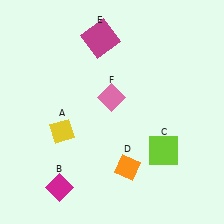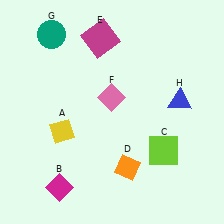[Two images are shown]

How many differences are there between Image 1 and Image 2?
There are 2 differences between the two images.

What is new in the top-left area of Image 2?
A teal circle (G) was added in the top-left area of Image 2.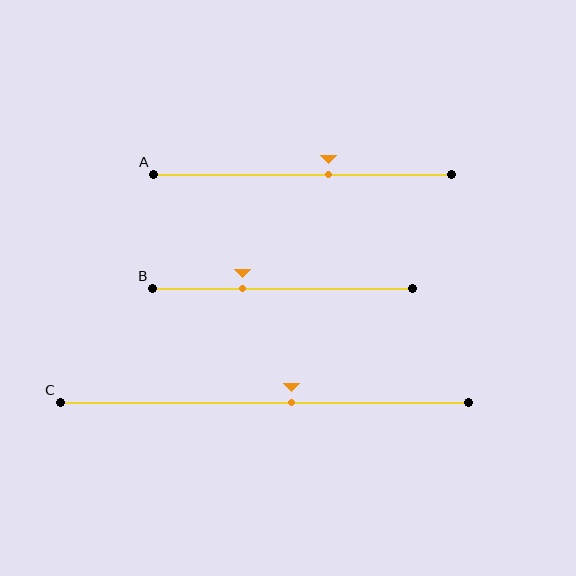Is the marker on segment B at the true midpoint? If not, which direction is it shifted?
No, the marker on segment B is shifted to the left by about 16% of the segment length.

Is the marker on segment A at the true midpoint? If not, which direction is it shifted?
No, the marker on segment A is shifted to the right by about 9% of the segment length.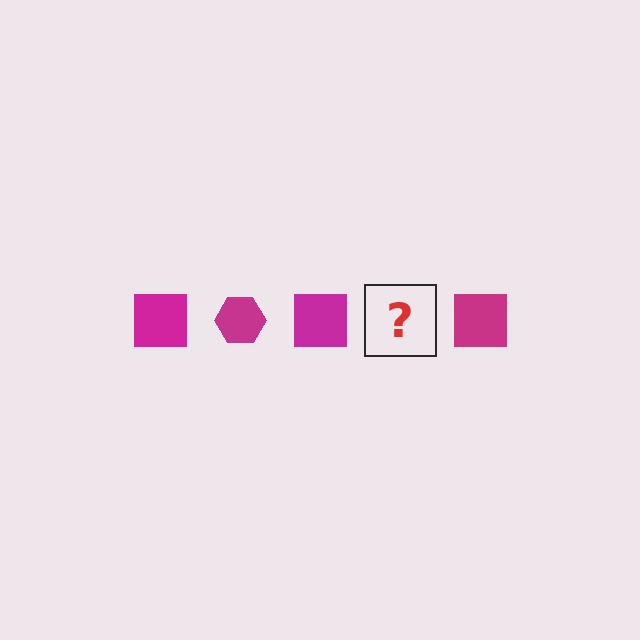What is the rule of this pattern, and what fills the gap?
The rule is that the pattern cycles through square, hexagon shapes in magenta. The gap should be filled with a magenta hexagon.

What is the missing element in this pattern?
The missing element is a magenta hexagon.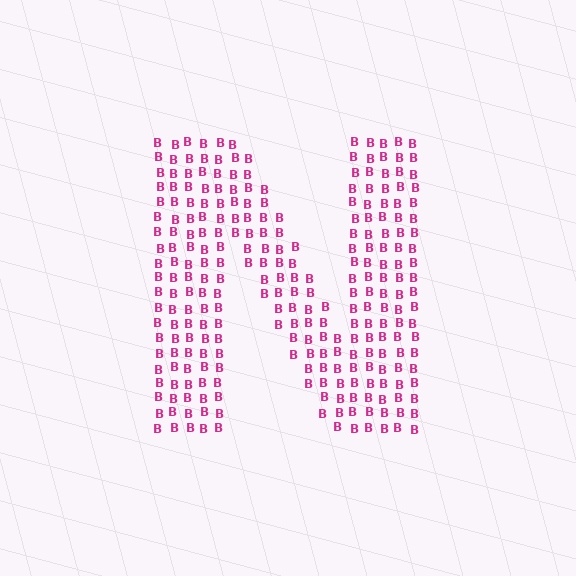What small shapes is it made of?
It is made of small letter B's.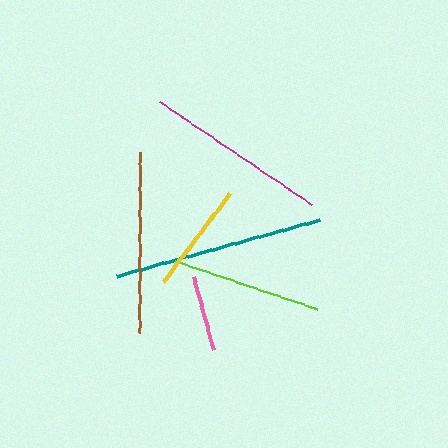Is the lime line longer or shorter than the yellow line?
The lime line is longer than the yellow line.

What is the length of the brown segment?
The brown segment is approximately 180 pixels long.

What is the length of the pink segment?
The pink segment is approximately 75 pixels long.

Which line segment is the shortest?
The pink line is the shortest at approximately 75 pixels.